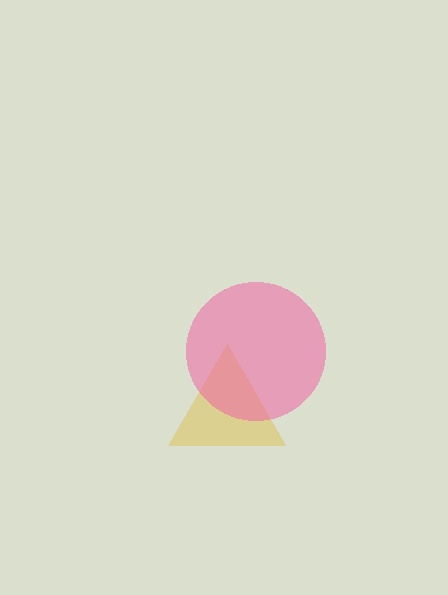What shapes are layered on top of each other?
The layered shapes are: a yellow triangle, a pink circle.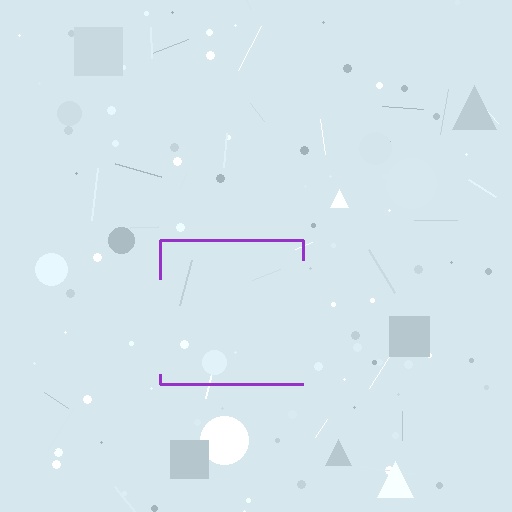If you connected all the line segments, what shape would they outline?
They would outline a square.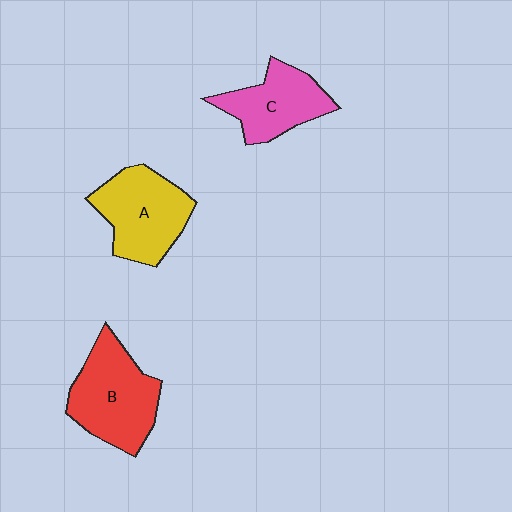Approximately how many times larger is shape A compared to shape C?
Approximately 1.2 times.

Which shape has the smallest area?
Shape C (pink).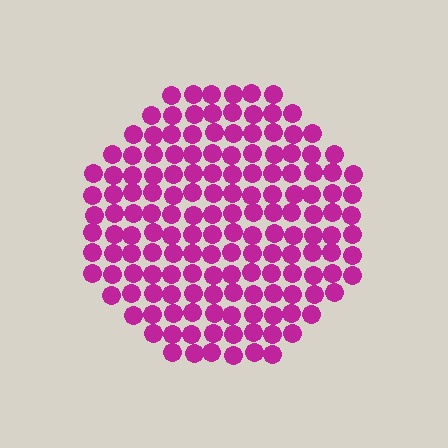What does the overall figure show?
The overall figure shows a circle.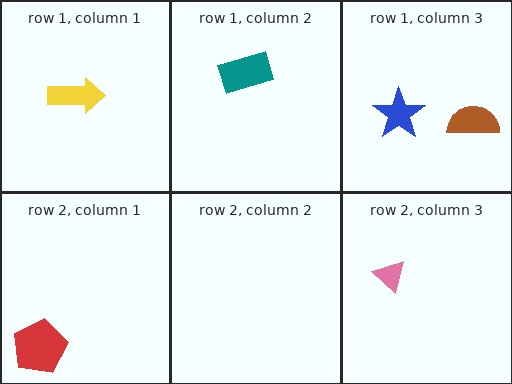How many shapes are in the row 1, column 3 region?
2.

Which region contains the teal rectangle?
The row 1, column 2 region.